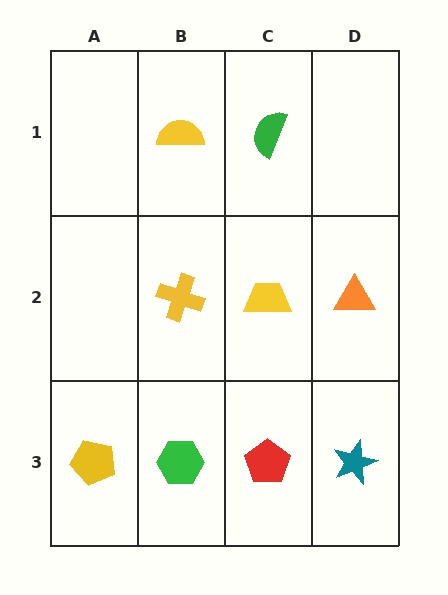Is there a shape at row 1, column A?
No, that cell is empty.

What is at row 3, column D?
A teal star.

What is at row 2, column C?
A yellow trapezoid.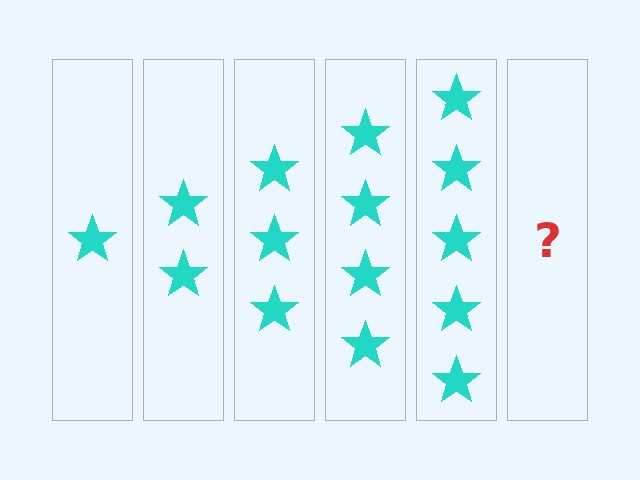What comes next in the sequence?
The next element should be 6 stars.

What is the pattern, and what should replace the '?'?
The pattern is that each step adds one more star. The '?' should be 6 stars.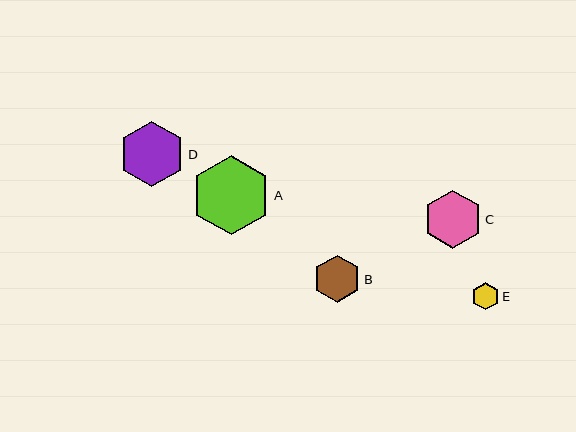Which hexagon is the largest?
Hexagon A is the largest with a size of approximately 79 pixels.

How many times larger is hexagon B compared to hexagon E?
Hexagon B is approximately 1.7 times the size of hexagon E.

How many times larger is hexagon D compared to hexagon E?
Hexagon D is approximately 2.4 times the size of hexagon E.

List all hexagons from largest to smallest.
From largest to smallest: A, D, C, B, E.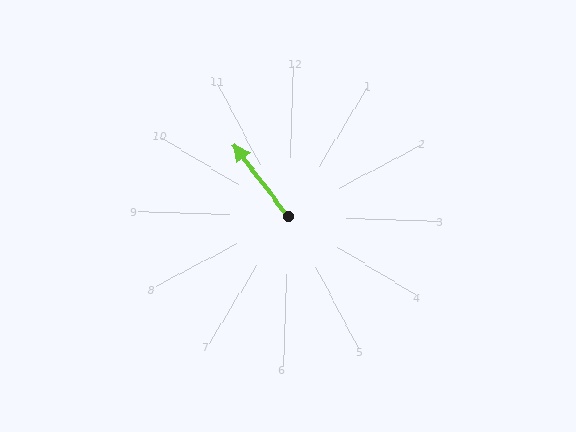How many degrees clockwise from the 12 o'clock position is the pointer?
Approximately 321 degrees.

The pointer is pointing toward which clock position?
Roughly 11 o'clock.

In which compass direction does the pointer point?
Northwest.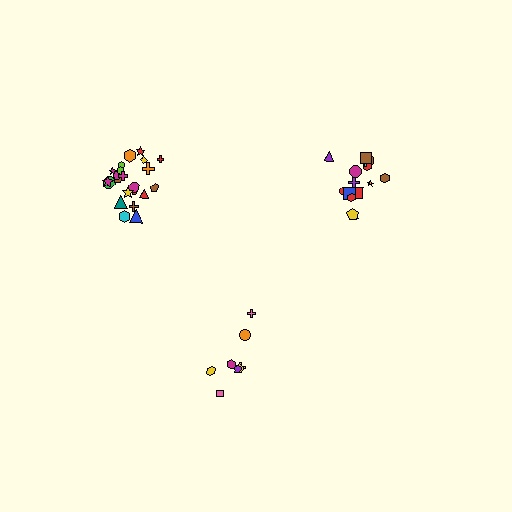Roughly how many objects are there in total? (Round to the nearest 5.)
Roughly 45 objects in total.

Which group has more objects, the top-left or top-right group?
The top-left group.